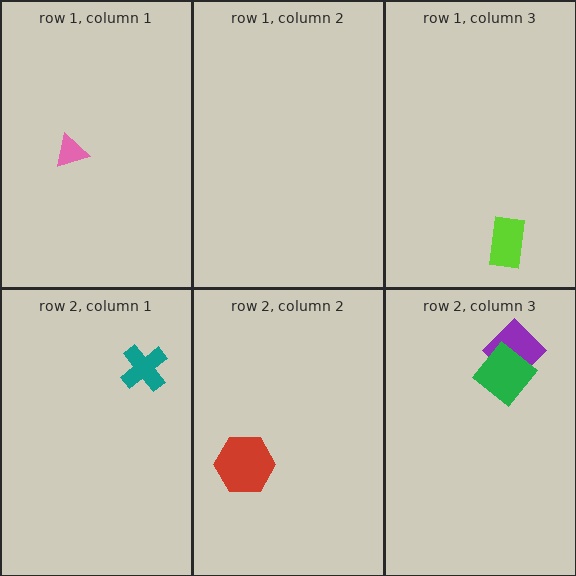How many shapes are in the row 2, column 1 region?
1.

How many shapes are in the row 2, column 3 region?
2.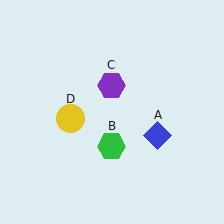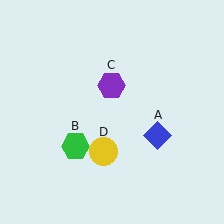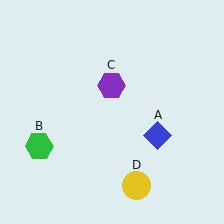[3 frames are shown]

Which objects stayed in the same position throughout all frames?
Blue diamond (object A) and purple hexagon (object C) remained stationary.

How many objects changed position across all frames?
2 objects changed position: green hexagon (object B), yellow circle (object D).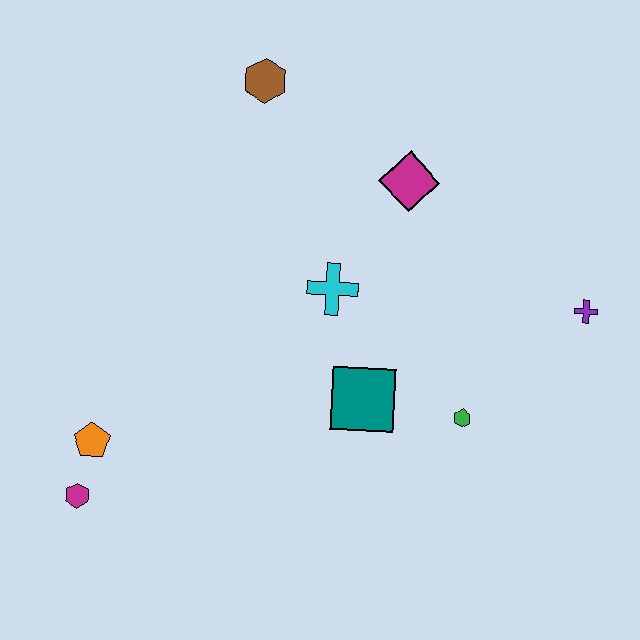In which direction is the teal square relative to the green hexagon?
The teal square is to the left of the green hexagon.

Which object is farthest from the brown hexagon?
The magenta hexagon is farthest from the brown hexagon.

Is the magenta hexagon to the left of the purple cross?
Yes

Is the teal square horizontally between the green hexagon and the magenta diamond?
No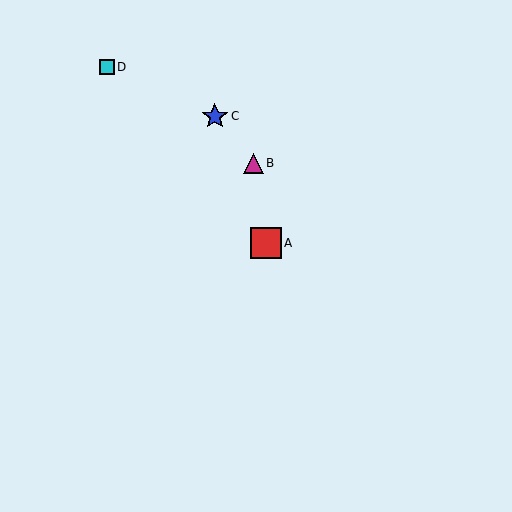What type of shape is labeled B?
Shape B is a magenta triangle.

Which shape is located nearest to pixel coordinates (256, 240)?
The red square (labeled A) at (266, 243) is nearest to that location.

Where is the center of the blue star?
The center of the blue star is at (215, 116).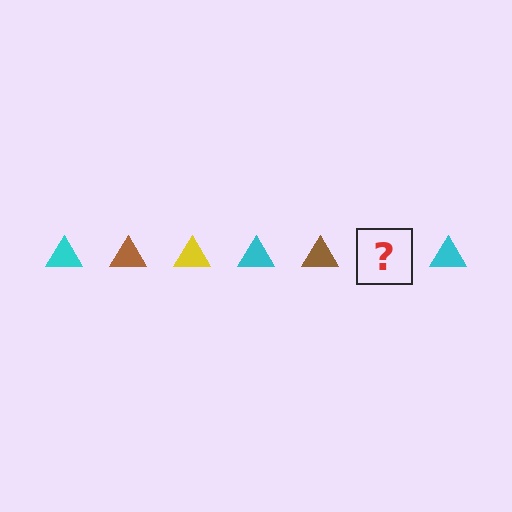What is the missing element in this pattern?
The missing element is a yellow triangle.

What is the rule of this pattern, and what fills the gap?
The rule is that the pattern cycles through cyan, brown, yellow triangles. The gap should be filled with a yellow triangle.